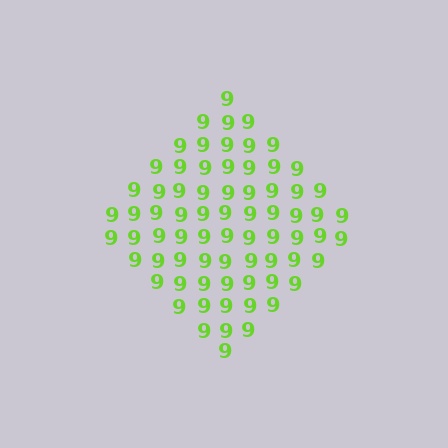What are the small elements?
The small elements are digit 9's.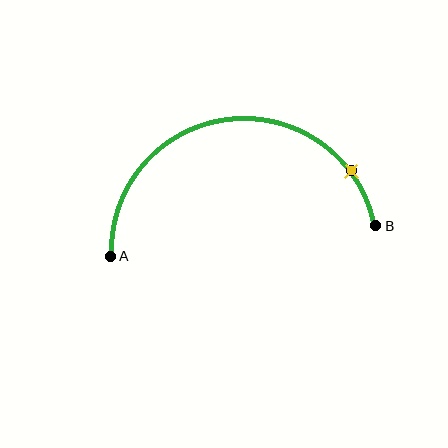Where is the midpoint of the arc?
The arc midpoint is the point on the curve farthest from the straight line joining A and B. It sits above that line.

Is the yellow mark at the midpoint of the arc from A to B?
No. The yellow mark lies on the arc but is closer to endpoint B. The arc midpoint would be at the point on the curve equidistant along the arc from both A and B.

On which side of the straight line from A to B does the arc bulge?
The arc bulges above the straight line connecting A and B.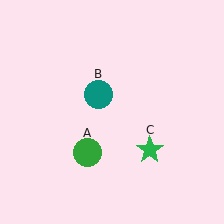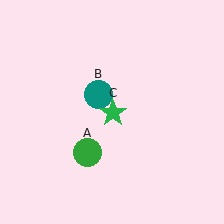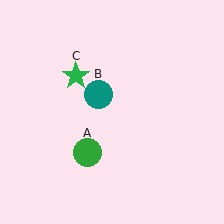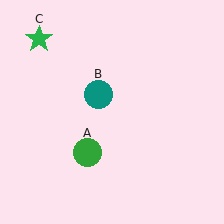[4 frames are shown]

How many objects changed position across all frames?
1 object changed position: green star (object C).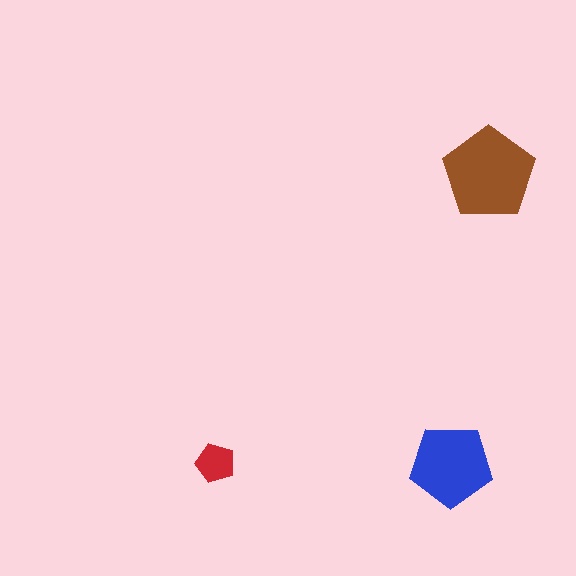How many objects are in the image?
There are 3 objects in the image.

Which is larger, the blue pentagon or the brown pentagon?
The brown one.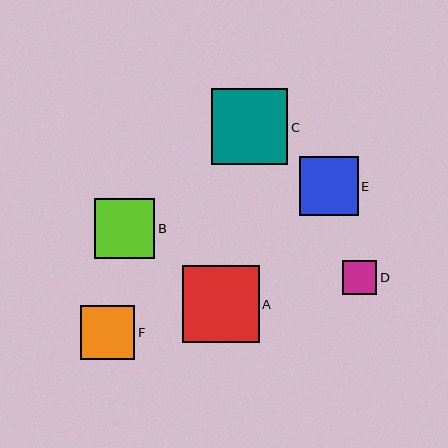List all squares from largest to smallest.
From largest to smallest: A, C, B, E, F, D.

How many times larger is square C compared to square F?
Square C is approximately 1.4 times the size of square F.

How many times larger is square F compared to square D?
Square F is approximately 1.6 times the size of square D.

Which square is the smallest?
Square D is the smallest with a size of approximately 34 pixels.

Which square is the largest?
Square A is the largest with a size of approximately 77 pixels.